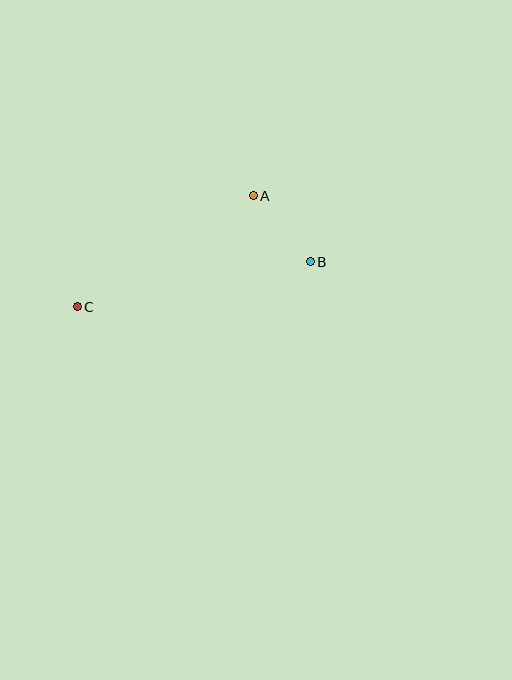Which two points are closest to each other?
Points A and B are closest to each other.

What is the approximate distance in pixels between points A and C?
The distance between A and C is approximately 208 pixels.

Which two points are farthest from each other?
Points B and C are farthest from each other.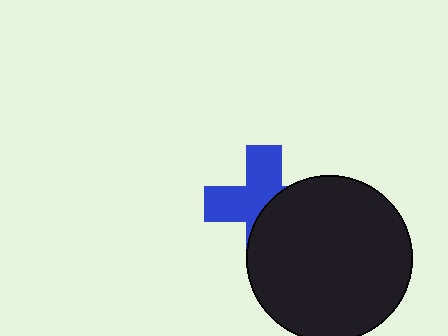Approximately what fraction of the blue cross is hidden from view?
Roughly 46% of the blue cross is hidden behind the black circle.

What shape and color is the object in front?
The object in front is a black circle.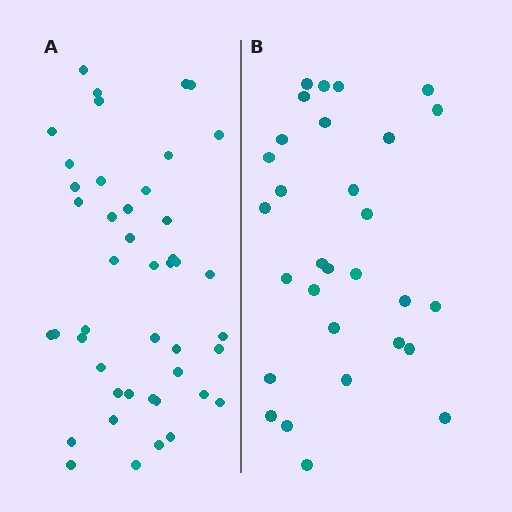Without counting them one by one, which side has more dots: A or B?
Region A (the left region) has more dots.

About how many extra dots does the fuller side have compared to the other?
Region A has approximately 15 more dots than region B.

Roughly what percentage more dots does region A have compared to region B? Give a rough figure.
About 50% more.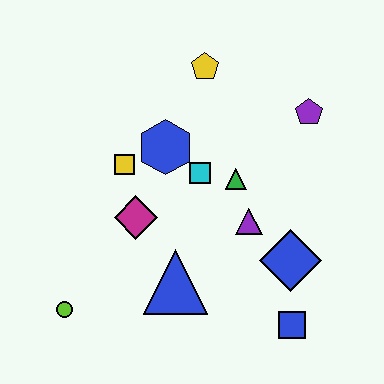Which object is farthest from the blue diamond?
The lime circle is farthest from the blue diamond.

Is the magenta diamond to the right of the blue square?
No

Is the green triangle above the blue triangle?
Yes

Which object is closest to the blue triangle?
The magenta diamond is closest to the blue triangle.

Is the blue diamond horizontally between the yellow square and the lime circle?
No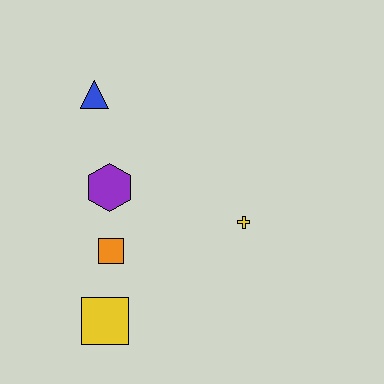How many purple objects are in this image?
There is 1 purple object.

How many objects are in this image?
There are 5 objects.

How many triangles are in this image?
There is 1 triangle.